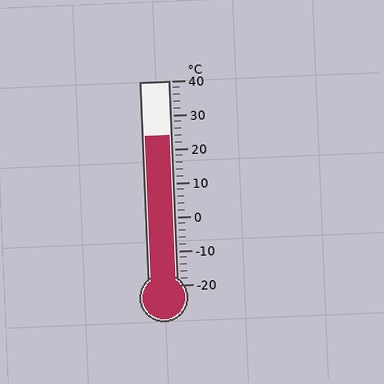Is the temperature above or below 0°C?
The temperature is above 0°C.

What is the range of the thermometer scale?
The thermometer scale ranges from -20°C to 40°C.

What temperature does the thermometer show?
The thermometer shows approximately 24°C.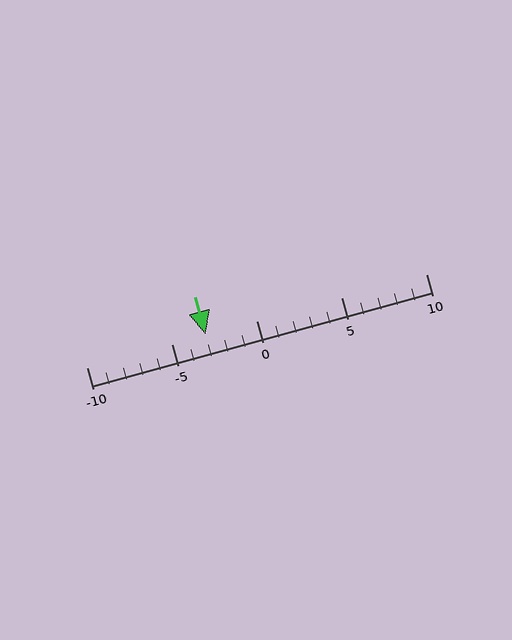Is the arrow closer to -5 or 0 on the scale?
The arrow is closer to -5.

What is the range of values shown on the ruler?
The ruler shows values from -10 to 10.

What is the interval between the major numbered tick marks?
The major tick marks are spaced 5 units apart.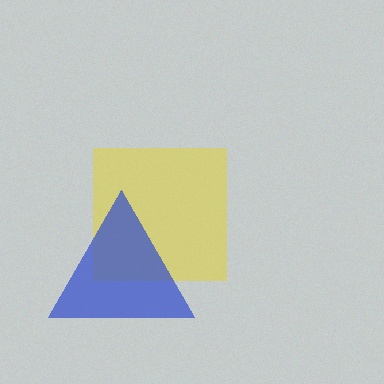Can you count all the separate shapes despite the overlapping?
Yes, there are 2 separate shapes.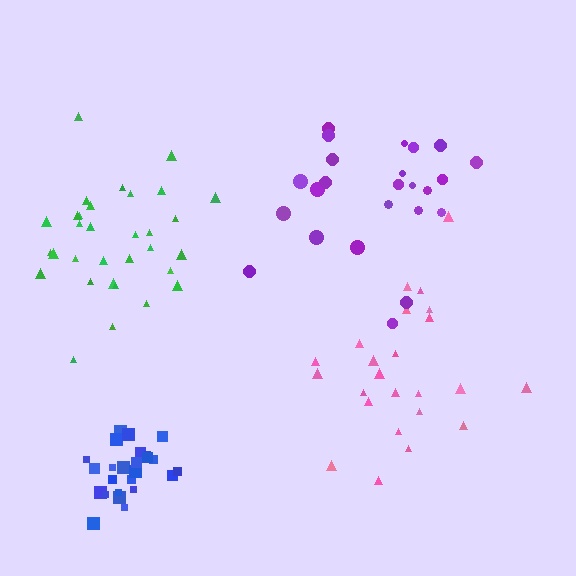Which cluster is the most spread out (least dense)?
Pink.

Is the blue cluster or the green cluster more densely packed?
Blue.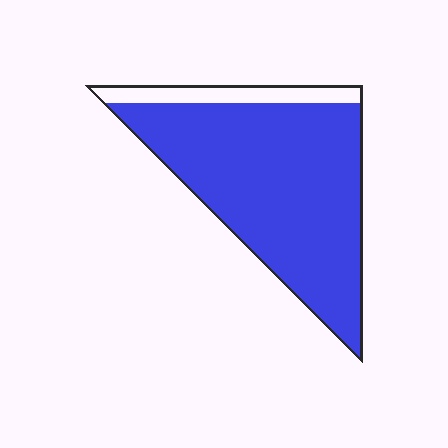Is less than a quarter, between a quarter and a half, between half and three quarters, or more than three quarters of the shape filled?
More than three quarters.